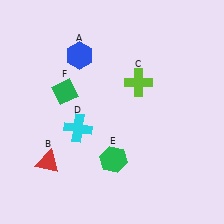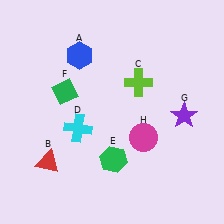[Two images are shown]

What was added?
A purple star (G), a magenta circle (H) were added in Image 2.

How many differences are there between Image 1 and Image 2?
There are 2 differences between the two images.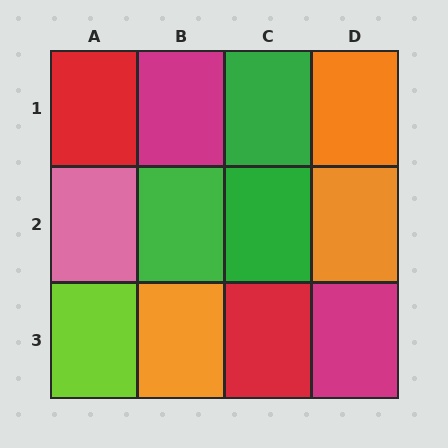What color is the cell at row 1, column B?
Magenta.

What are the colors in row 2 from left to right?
Pink, green, green, orange.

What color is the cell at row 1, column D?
Orange.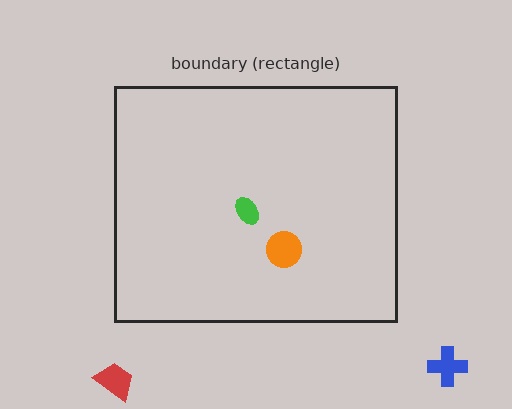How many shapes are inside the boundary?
2 inside, 2 outside.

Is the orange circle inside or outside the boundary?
Inside.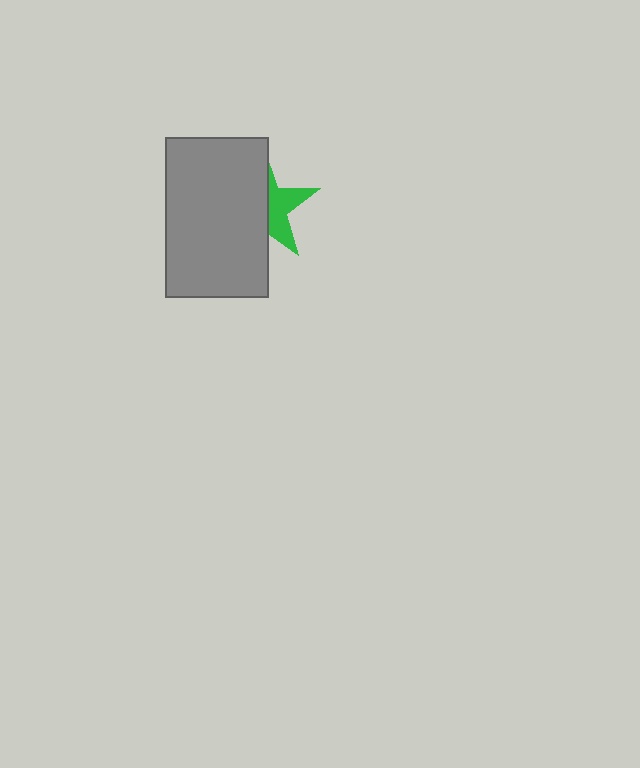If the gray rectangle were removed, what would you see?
You would see the complete green star.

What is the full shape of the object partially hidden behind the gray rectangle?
The partially hidden object is a green star.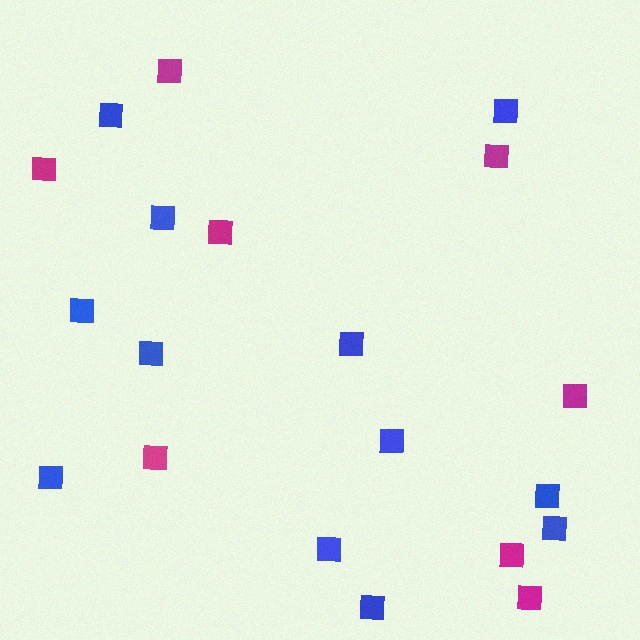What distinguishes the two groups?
There are 2 groups: one group of blue squares (12) and one group of magenta squares (8).